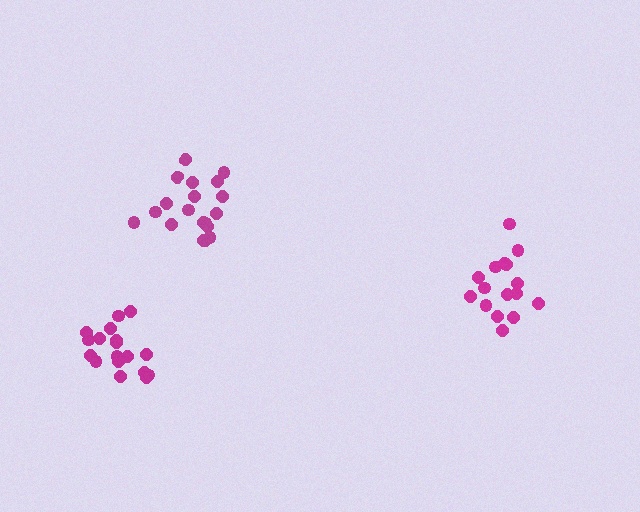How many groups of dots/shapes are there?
There are 3 groups.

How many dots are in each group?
Group 1: 16 dots, Group 2: 19 dots, Group 3: 18 dots (53 total).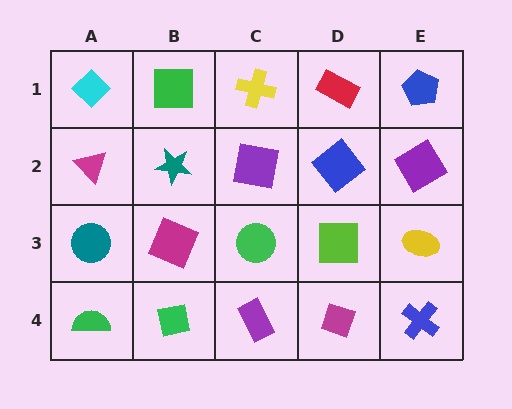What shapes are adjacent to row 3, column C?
A purple square (row 2, column C), a purple rectangle (row 4, column C), a magenta square (row 3, column B), a lime square (row 3, column D).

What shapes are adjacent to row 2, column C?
A yellow cross (row 1, column C), a green circle (row 3, column C), a teal star (row 2, column B), a blue diamond (row 2, column D).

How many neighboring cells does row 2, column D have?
4.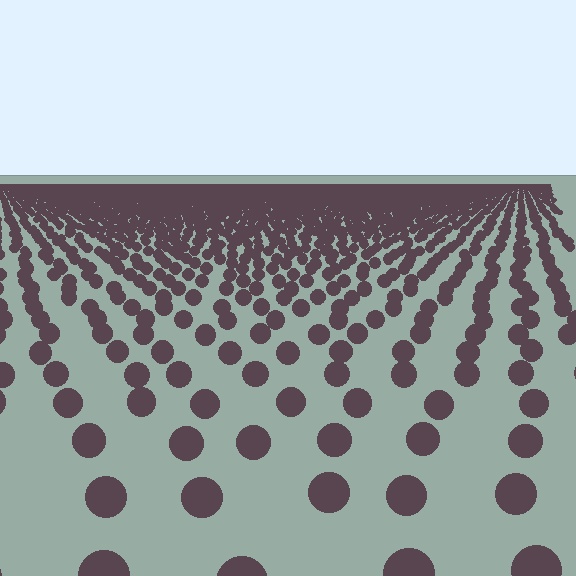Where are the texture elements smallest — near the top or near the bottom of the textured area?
Near the top.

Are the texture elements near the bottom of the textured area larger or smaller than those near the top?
Larger. Near the bottom, elements are closer to the viewer and appear at a bigger on-screen size.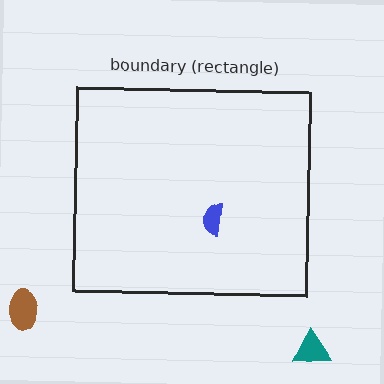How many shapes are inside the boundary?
1 inside, 2 outside.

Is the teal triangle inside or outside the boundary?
Outside.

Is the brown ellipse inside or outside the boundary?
Outside.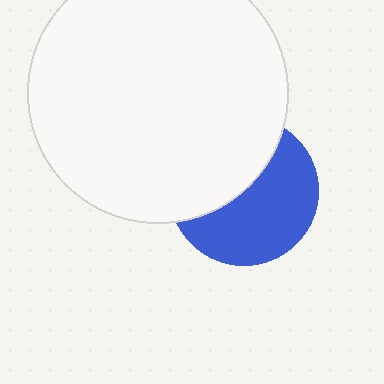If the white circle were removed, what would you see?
You would see the complete blue circle.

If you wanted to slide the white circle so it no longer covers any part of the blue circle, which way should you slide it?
Slide it toward the upper-left — that is the most direct way to separate the two shapes.